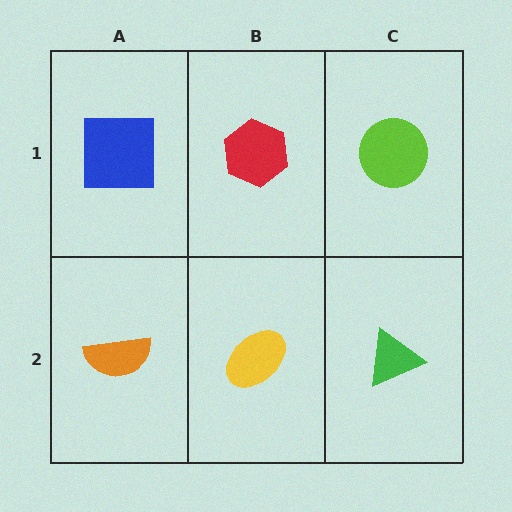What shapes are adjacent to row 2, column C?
A lime circle (row 1, column C), a yellow ellipse (row 2, column B).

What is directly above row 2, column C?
A lime circle.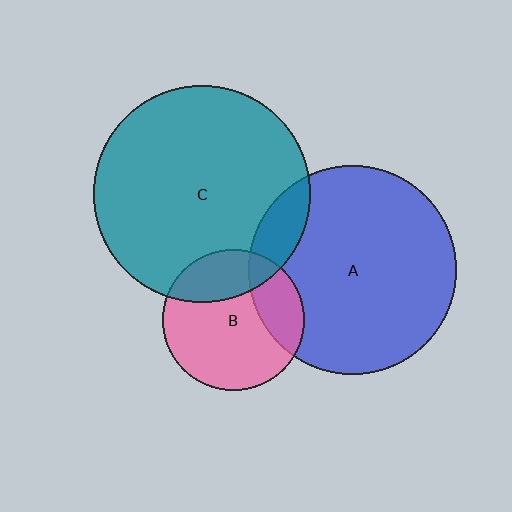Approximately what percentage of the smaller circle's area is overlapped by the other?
Approximately 10%.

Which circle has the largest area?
Circle C (teal).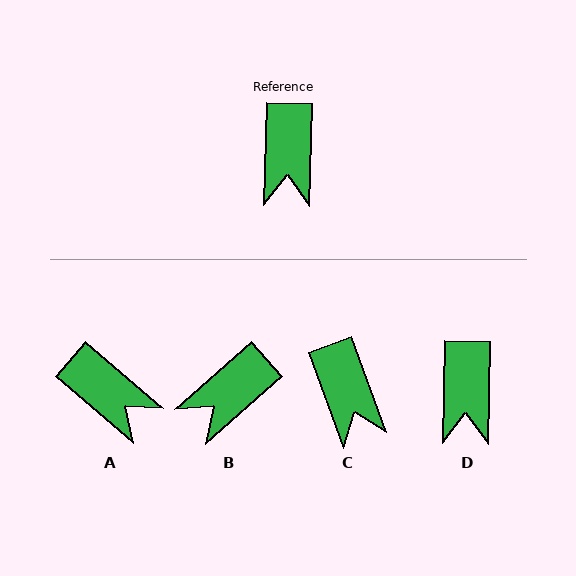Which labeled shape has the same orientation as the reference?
D.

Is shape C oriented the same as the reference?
No, it is off by about 22 degrees.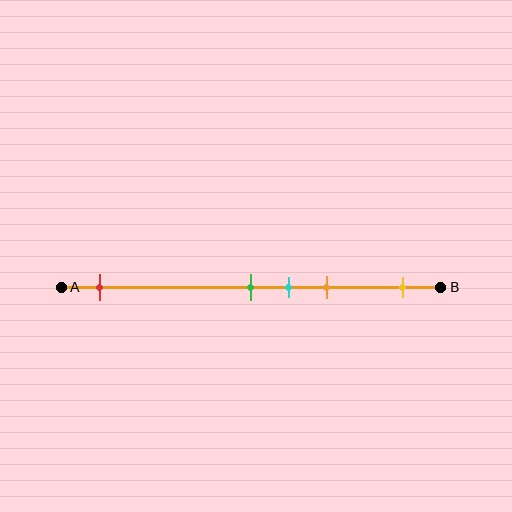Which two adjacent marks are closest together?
The green and cyan marks are the closest adjacent pair.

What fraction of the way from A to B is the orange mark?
The orange mark is approximately 70% (0.7) of the way from A to B.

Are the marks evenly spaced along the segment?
No, the marks are not evenly spaced.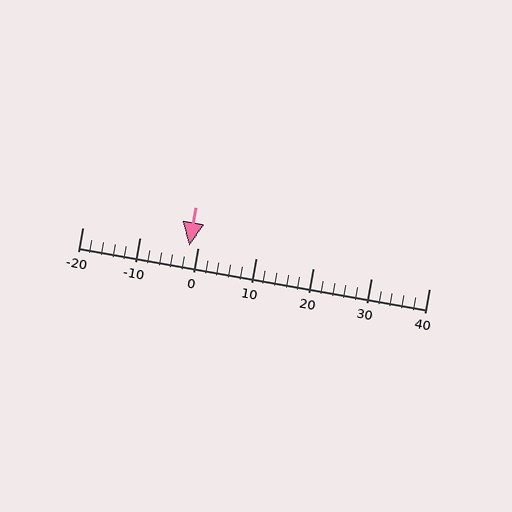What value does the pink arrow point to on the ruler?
The pink arrow points to approximately -2.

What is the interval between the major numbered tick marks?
The major tick marks are spaced 10 units apart.